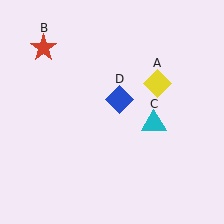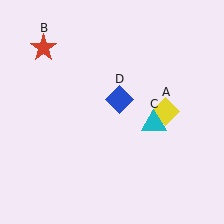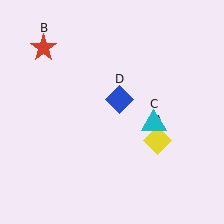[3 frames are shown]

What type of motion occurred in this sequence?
The yellow diamond (object A) rotated clockwise around the center of the scene.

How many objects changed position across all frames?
1 object changed position: yellow diamond (object A).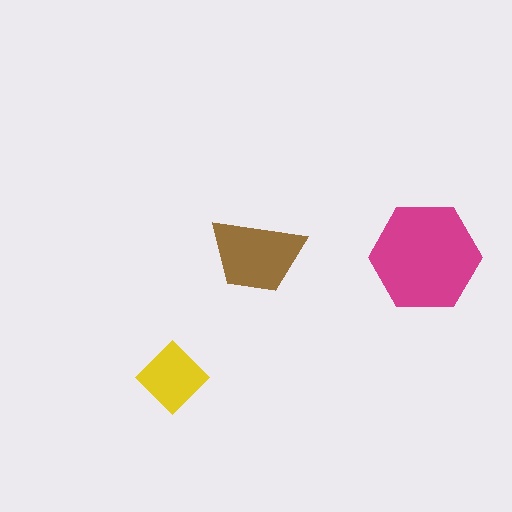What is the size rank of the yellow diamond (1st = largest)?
3rd.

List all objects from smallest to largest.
The yellow diamond, the brown trapezoid, the magenta hexagon.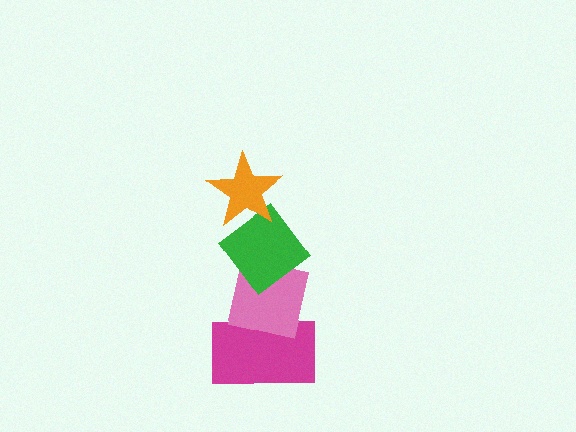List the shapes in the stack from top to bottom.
From top to bottom: the orange star, the green diamond, the pink square, the magenta rectangle.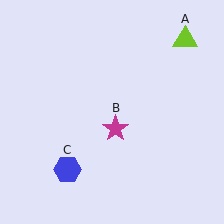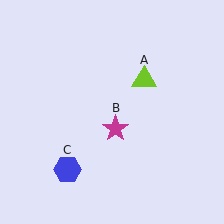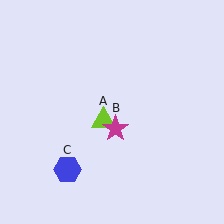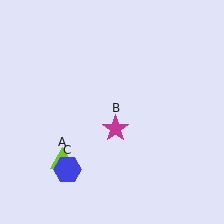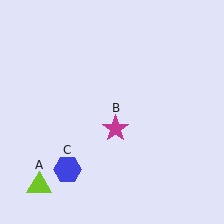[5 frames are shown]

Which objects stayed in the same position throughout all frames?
Magenta star (object B) and blue hexagon (object C) remained stationary.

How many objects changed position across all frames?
1 object changed position: lime triangle (object A).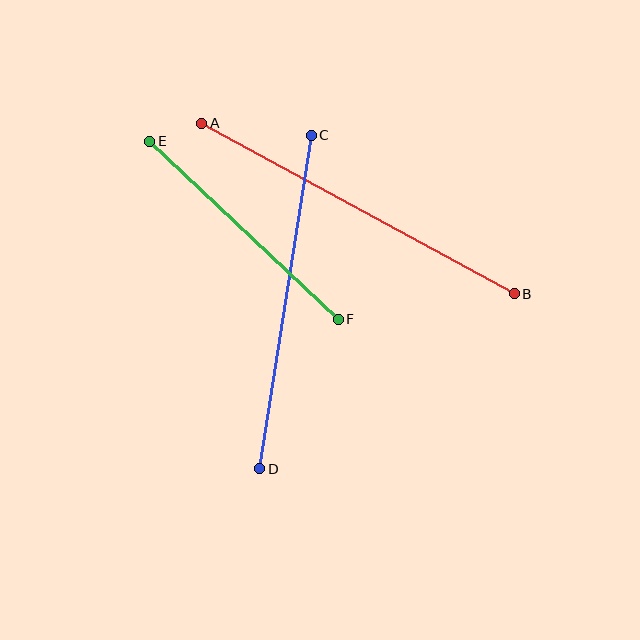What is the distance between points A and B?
The distance is approximately 356 pixels.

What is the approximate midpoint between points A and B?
The midpoint is at approximately (358, 208) pixels.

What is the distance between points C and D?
The distance is approximately 338 pixels.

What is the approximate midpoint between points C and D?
The midpoint is at approximately (285, 302) pixels.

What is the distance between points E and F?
The distance is approximately 259 pixels.